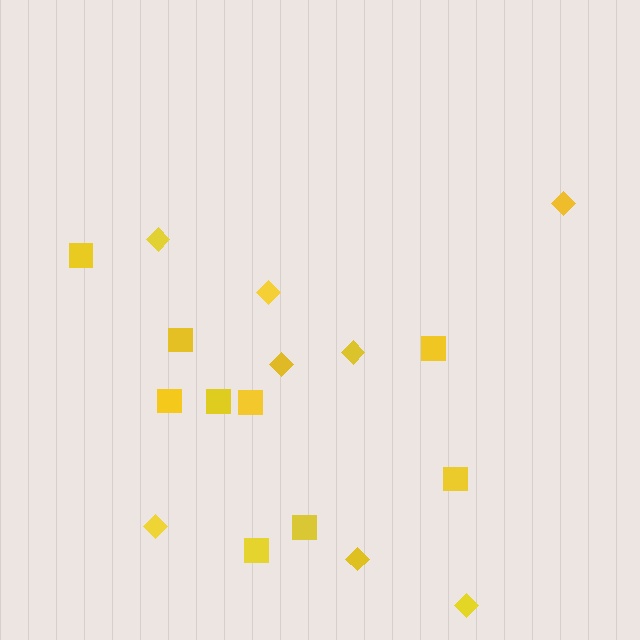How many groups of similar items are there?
There are 2 groups: one group of squares (9) and one group of diamonds (8).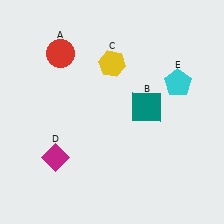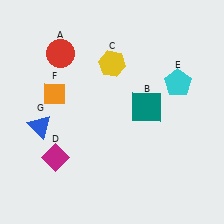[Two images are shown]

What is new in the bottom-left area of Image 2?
A blue triangle (G) was added in the bottom-left area of Image 2.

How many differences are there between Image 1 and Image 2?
There are 2 differences between the two images.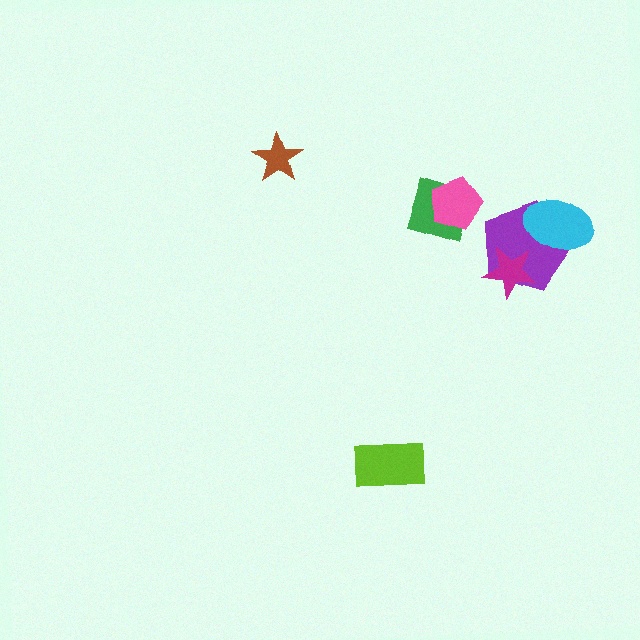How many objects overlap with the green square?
1 object overlaps with the green square.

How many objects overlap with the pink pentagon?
1 object overlaps with the pink pentagon.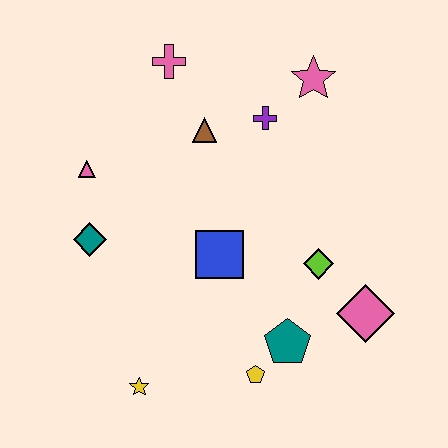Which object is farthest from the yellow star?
The pink star is farthest from the yellow star.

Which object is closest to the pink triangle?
The teal diamond is closest to the pink triangle.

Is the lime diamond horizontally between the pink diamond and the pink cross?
Yes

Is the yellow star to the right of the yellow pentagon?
No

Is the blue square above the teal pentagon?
Yes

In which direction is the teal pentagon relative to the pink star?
The teal pentagon is below the pink star.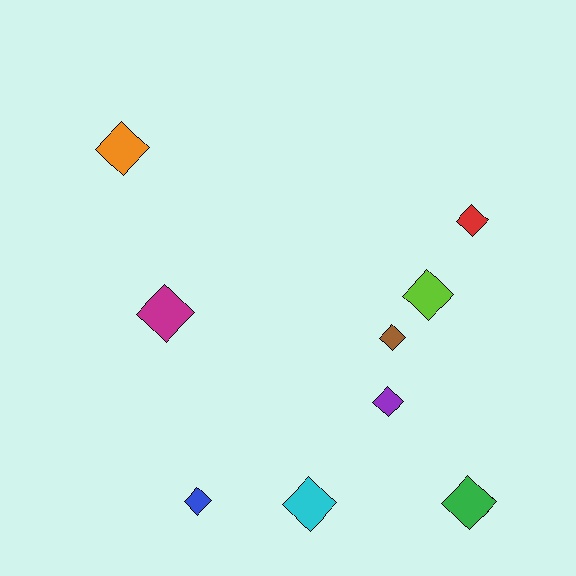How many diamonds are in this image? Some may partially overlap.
There are 9 diamonds.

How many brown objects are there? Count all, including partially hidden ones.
There is 1 brown object.